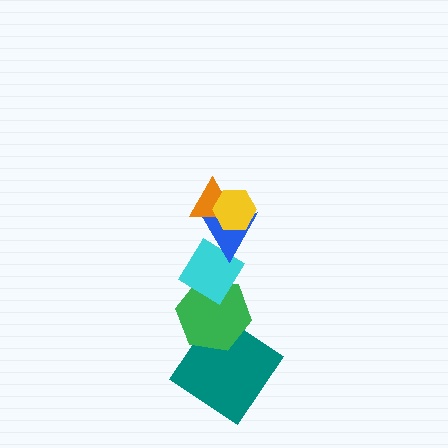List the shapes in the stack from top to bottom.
From top to bottom: the yellow hexagon, the orange triangle, the blue triangle, the cyan diamond, the green hexagon, the teal diamond.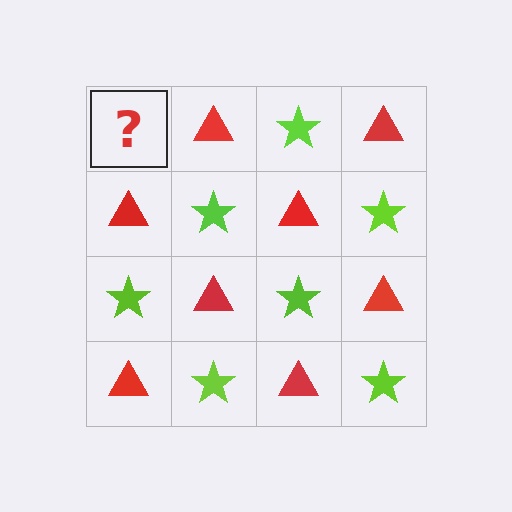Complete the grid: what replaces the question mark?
The question mark should be replaced with a lime star.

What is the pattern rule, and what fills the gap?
The rule is that it alternates lime star and red triangle in a checkerboard pattern. The gap should be filled with a lime star.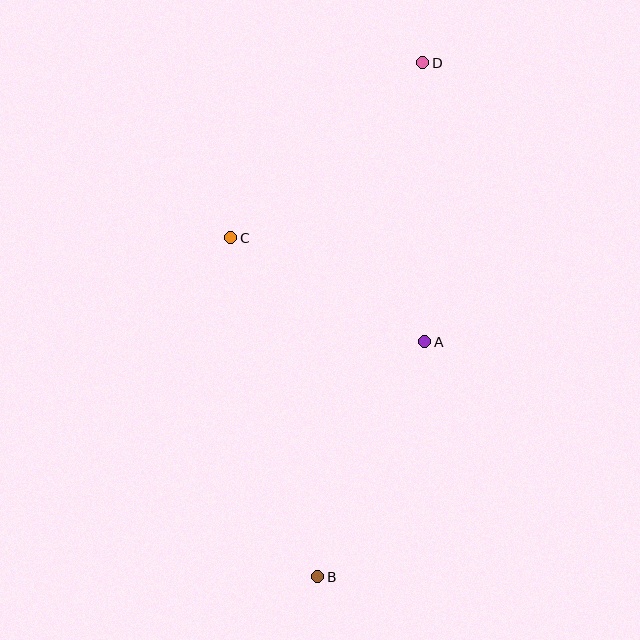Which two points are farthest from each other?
Points B and D are farthest from each other.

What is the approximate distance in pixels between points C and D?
The distance between C and D is approximately 260 pixels.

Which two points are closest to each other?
Points A and C are closest to each other.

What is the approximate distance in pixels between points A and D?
The distance between A and D is approximately 279 pixels.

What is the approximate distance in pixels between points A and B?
The distance between A and B is approximately 259 pixels.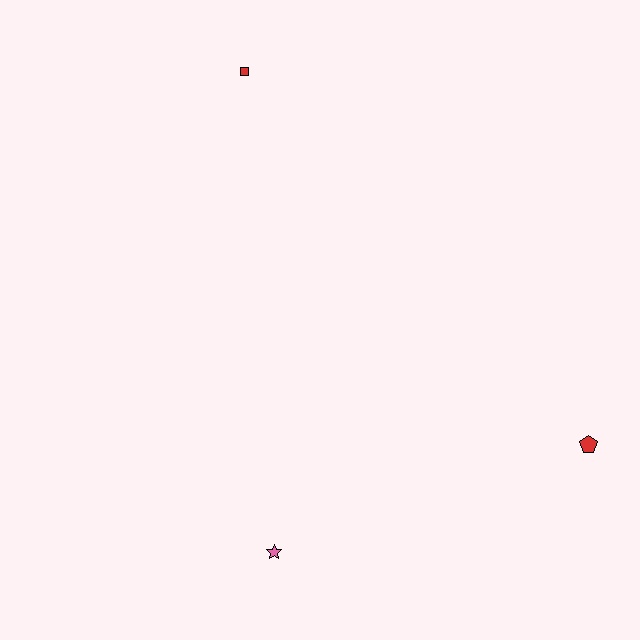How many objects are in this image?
There are 3 objects.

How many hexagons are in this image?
There are no hexagons.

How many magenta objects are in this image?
There are no magenta objects.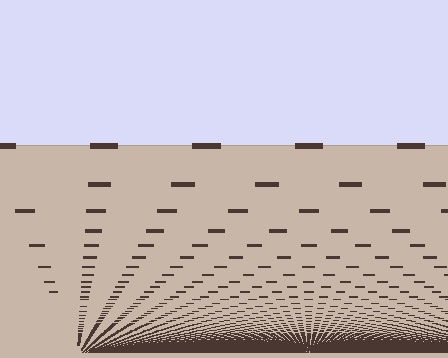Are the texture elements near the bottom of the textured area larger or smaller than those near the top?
Smaller. The gradient is inverted — elements near the bottom are smaller and denser.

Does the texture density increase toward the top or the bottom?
Density increases toward the bottom.